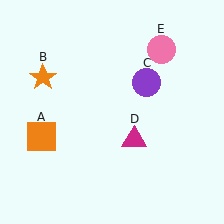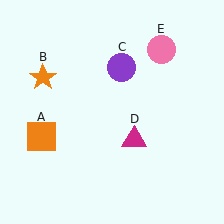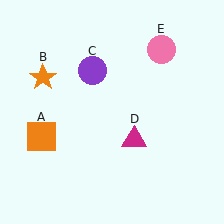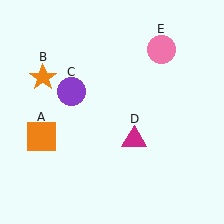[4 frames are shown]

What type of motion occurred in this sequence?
The purple circle (object C) rotated counterclockwise around the center of the scene.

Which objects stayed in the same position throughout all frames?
Orange square (object A) and orange star (object B) and magenta triangle (object D) and pink circle (object E) remained stationary.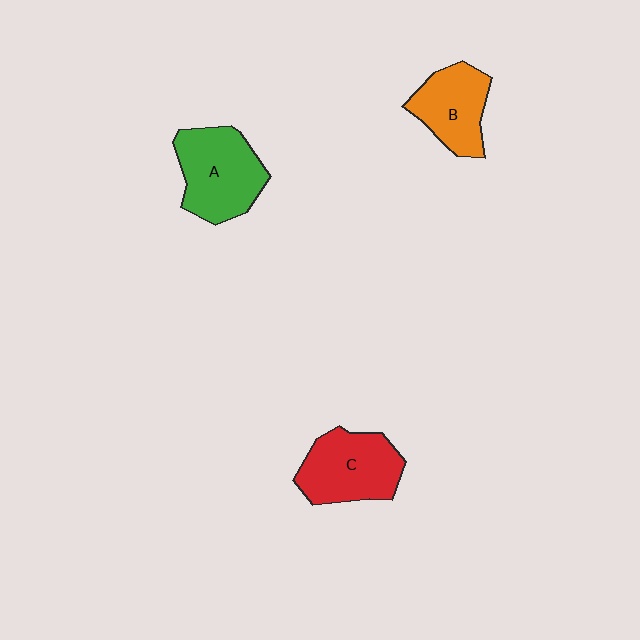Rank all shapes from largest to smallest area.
From largest to smallest: A (green), C (red), B (orange).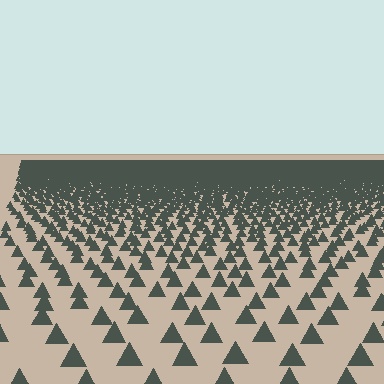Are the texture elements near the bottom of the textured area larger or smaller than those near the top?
Larger. Near the bottom, elements are closer to the viewer and appear at a bigger on-screen size.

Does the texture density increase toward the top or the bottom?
Density increases toward the top.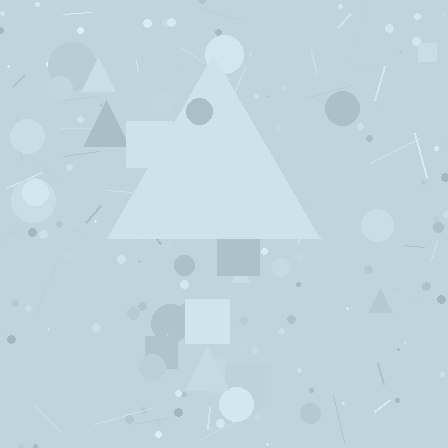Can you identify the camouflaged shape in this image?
The camouflaged shape is a triangle.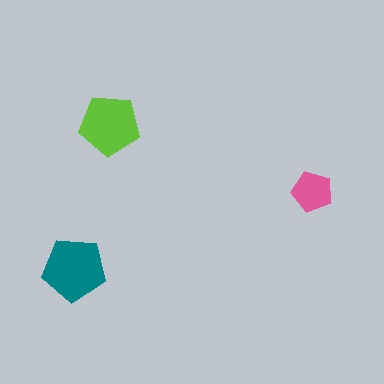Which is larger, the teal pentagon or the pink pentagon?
The teal one.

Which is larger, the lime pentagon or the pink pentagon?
The lime one.